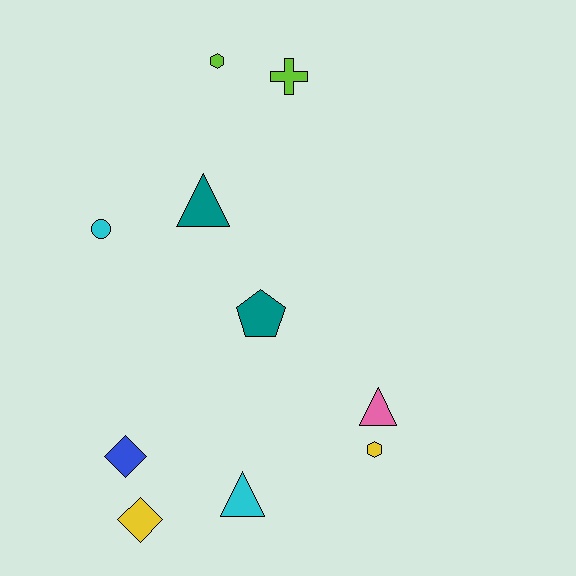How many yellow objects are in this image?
There are 2 yellow objects.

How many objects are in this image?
There are 10 objects.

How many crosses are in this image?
There is 1 cross.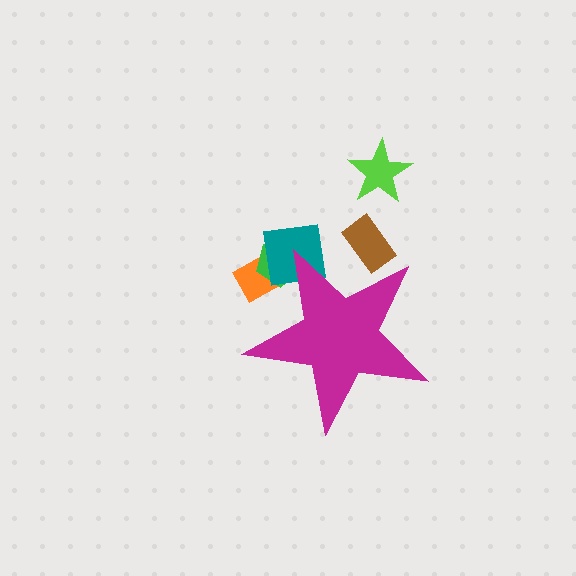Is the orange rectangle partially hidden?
Yes, the orange rectangle is partially hidden behind the magenta star.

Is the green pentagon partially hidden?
Yes, the green pentagon is partially hidden behind the magenta star.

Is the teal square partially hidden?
Yes, the teal square is partially hidden behind the magenta star.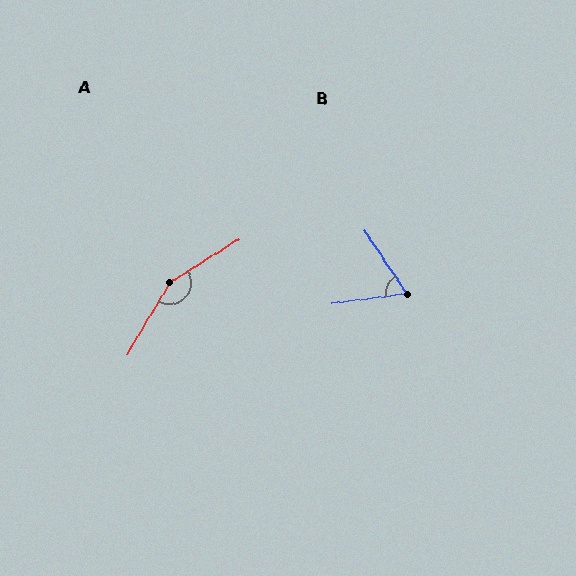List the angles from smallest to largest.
B (64°), A (153°).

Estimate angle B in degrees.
Approximately 64 degrees.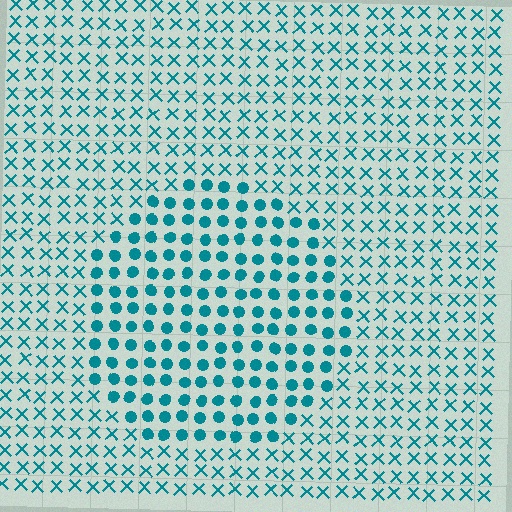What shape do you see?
I see a circle.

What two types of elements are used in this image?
The image uses circles inside the circle region and X marks outside it.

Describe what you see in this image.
The image is filled with small teal elements arranged in a uniform grid. A circle-shaped region contains circles, while the surrounding area contains X marks. The boundary is defined purely by the change in element shape.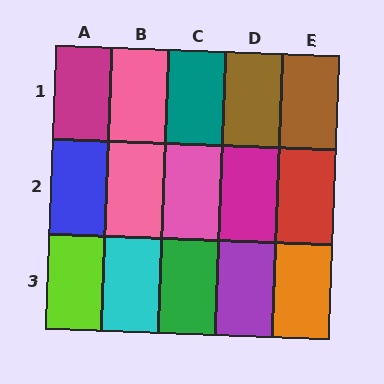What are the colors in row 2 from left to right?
Blue, pink, pink, magenta, red.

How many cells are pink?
3 cells are pink.